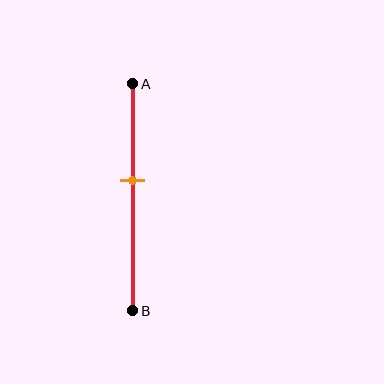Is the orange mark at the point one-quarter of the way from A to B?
No, the mark is at about 45% from A, not at the 25% one-quarter point.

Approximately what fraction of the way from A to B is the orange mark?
The orange mark is approximately 45% of the way from A to B.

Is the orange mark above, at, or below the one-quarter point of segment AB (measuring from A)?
The orange mark is below the one-quarter point of segment AB.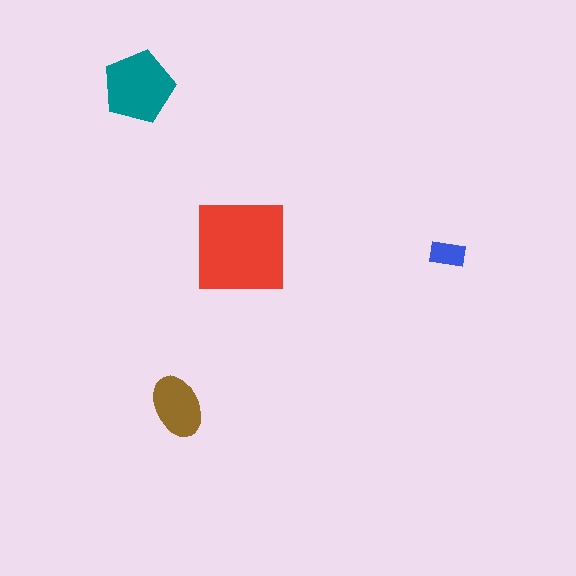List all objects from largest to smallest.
The red square, the teal pentagon, the brown ellipse, the blue rectangle.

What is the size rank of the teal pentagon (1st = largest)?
2nd.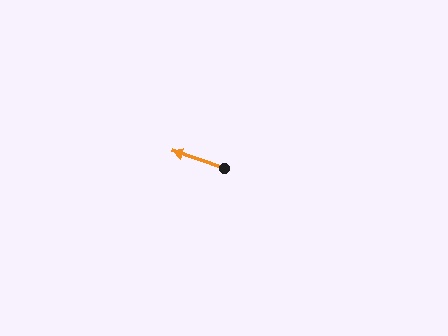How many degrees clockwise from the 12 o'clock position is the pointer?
Approximately 288 degrees.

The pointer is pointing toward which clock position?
Roughly 10 o'clock.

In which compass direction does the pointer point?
West.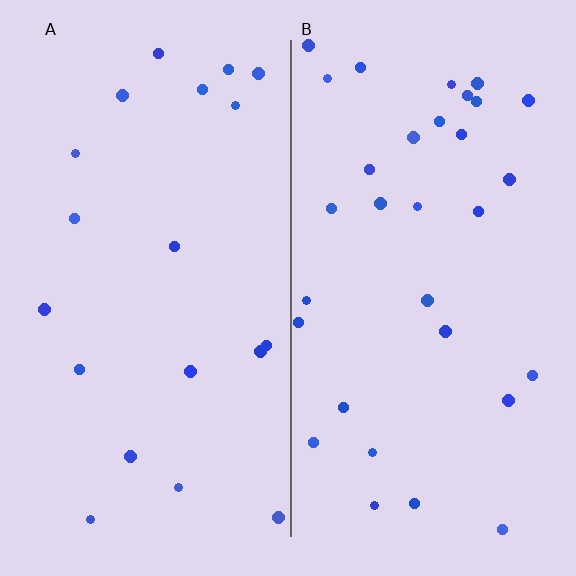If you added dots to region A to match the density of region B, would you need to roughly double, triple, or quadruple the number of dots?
Approximately double.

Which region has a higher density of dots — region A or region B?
B (the right).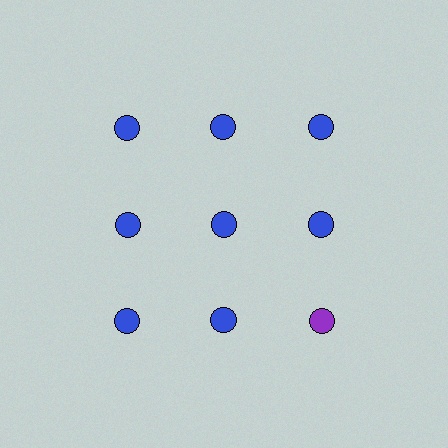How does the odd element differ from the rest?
It has a different color: purple instead of blue.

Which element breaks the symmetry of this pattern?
The purple circle in the third row, center column breaks the symmetry. All other shapes are blue circles.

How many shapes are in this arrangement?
There are 9 shapes arranged in a grid pattern.